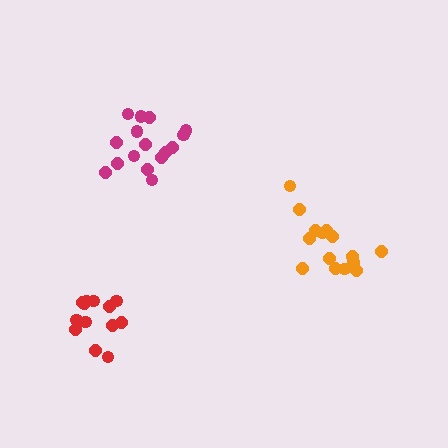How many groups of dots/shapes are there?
There are 3 groups.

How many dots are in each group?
Group 1: 15 dots, Group 2: 16 dots, Group 3: 13 dots (44 total).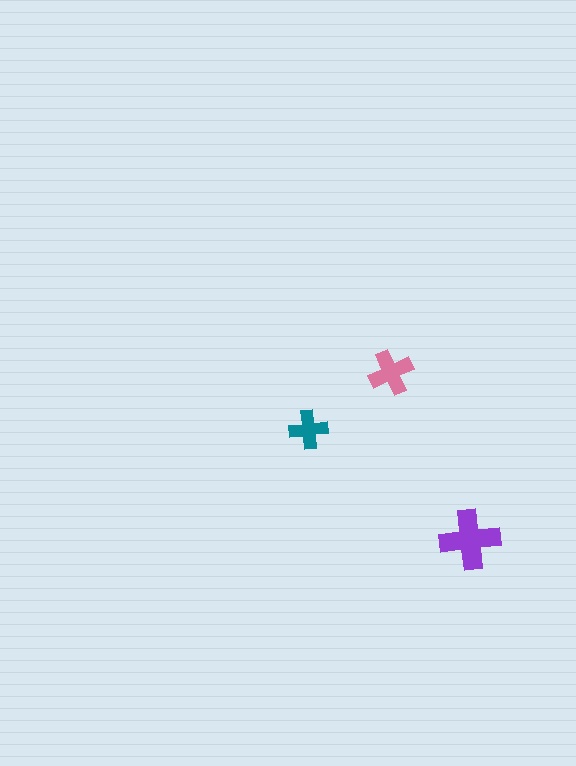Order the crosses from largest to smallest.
the purple one, the pink one, the teal one.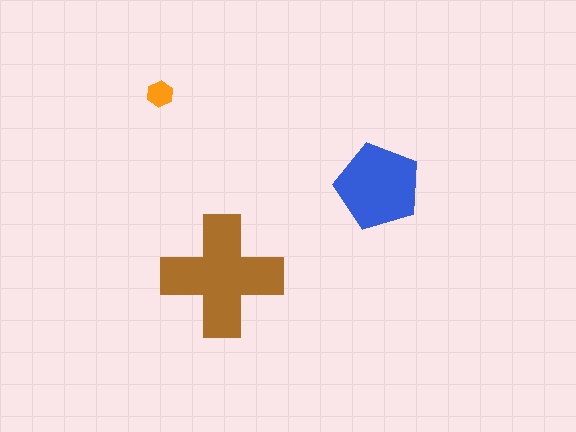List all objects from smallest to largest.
The orange hexagon, the blue pentagon, the brown cross.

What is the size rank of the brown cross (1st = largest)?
1st.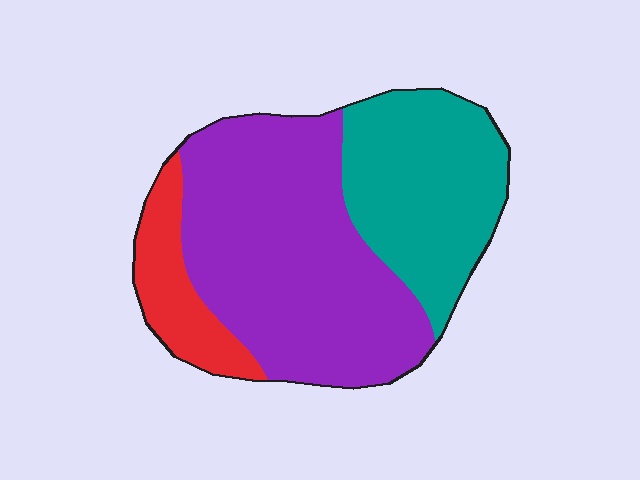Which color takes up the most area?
Purple, at roughly 55%.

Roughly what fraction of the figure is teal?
Teal covers 32% of the figure.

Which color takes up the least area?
Red, at roughly 15%.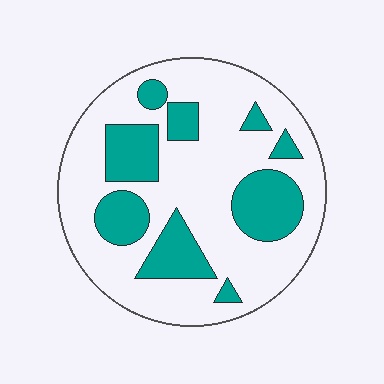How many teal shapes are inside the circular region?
9.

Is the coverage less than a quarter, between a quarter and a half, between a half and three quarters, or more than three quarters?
Between a quarter and a half.